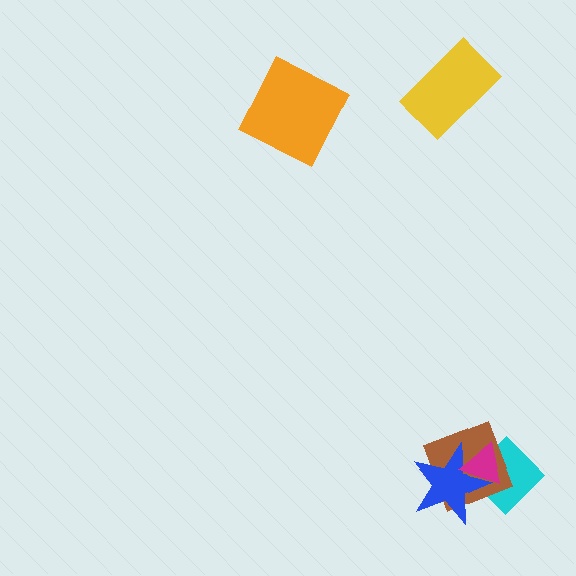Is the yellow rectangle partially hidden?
No, no other shape covers it.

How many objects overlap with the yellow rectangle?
0 objects overlap with the yellow rectangle.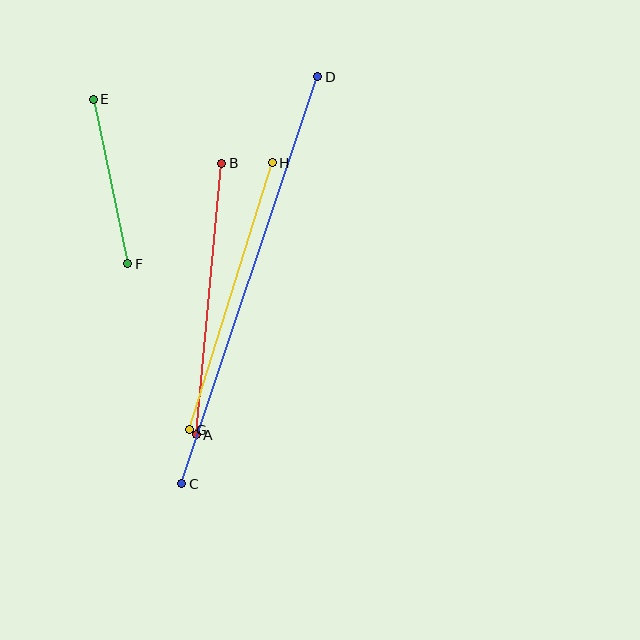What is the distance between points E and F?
The distance is approximately 168 pixels.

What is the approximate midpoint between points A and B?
The midpoint is at approximately (209, 299) pixels.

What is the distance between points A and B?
The distance is approximately 272 pixels.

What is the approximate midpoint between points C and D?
The midpoint is at approximately (250, 280) pixels.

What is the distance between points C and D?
The distance is approximately 429 pixels.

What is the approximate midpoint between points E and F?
The midpoint is at approximately (110, 181) pixels.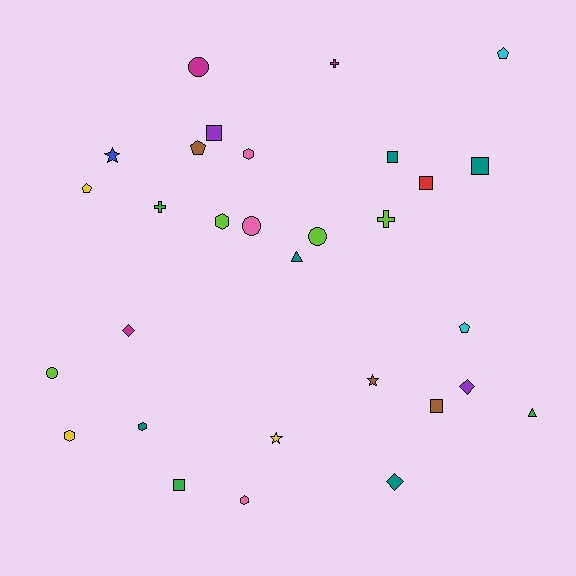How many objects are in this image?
There are 30 objects.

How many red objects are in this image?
There is 1 red object.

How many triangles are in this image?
There are 2 triangles.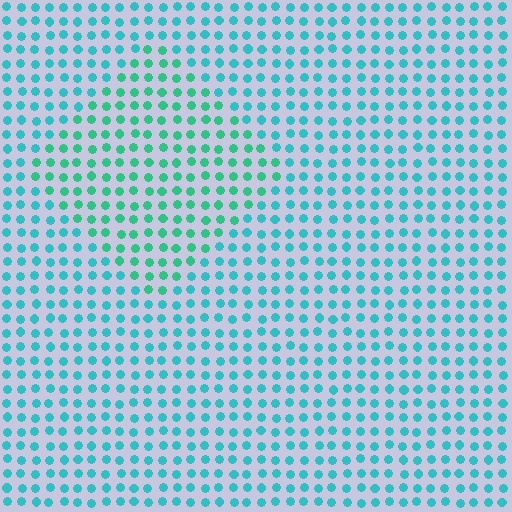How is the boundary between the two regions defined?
The boundary is defined purely by a slight shift in hue (about 27 degrees). Spacing, size, and orientation are identical on both sides.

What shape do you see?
I see a diamond.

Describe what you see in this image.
The image is filled with small cyan elements in a uniform arrangement. A diamond-shaped region is visible where the elements are tinted to a slightly different hue, forming a subtle color boundary.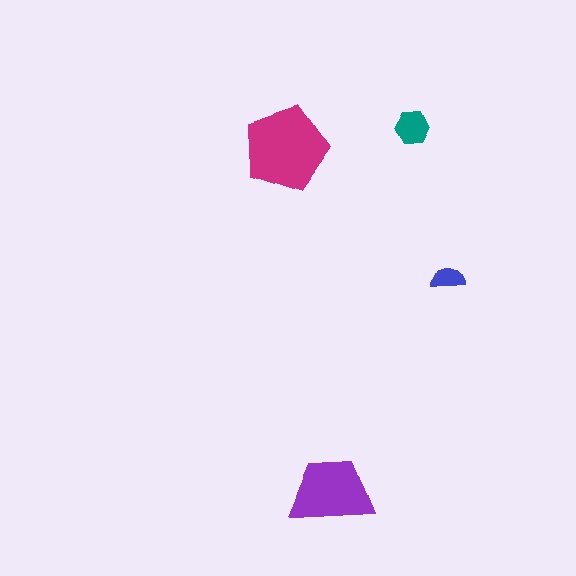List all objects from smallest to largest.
The blue semicircle, the teal hexagon, the purple trapezoid, the magenta pentagon.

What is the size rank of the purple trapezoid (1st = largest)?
2nd.